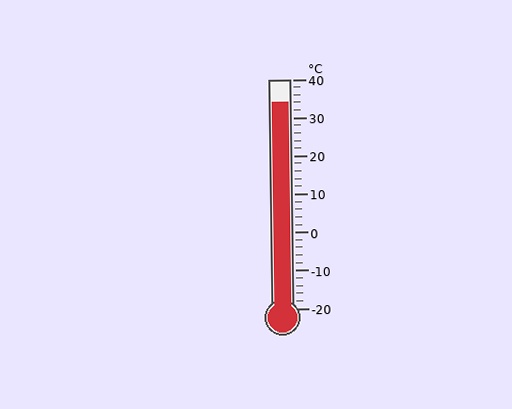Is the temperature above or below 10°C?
The temperature is above 10°C.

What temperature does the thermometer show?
The thermometer shows approximately 34°C.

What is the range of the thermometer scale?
The thermometer scale ranges from -20°C to 40°C.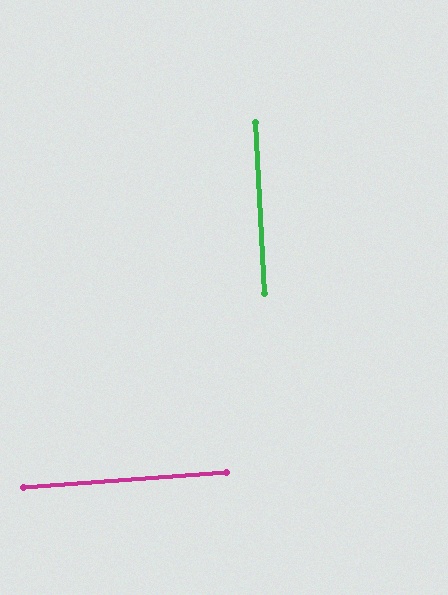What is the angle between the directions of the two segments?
Approximately 89 degrees.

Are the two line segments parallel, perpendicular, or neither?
Perpendicular — they meet at approximately 89°.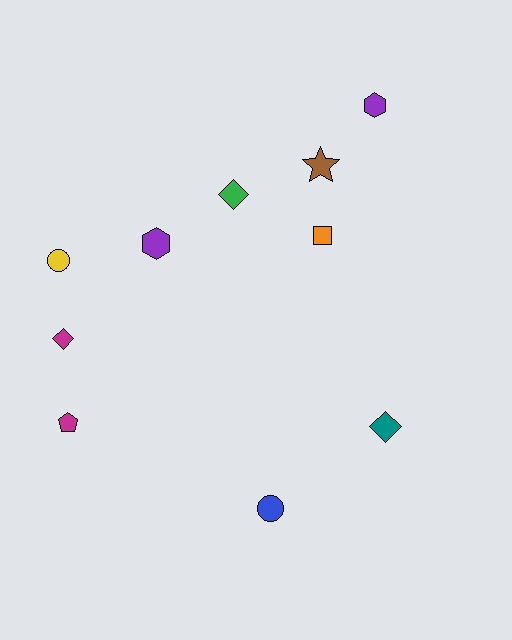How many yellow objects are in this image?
There is 1 yellow object.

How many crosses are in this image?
There are no crosses.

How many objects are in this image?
There are 10 objects.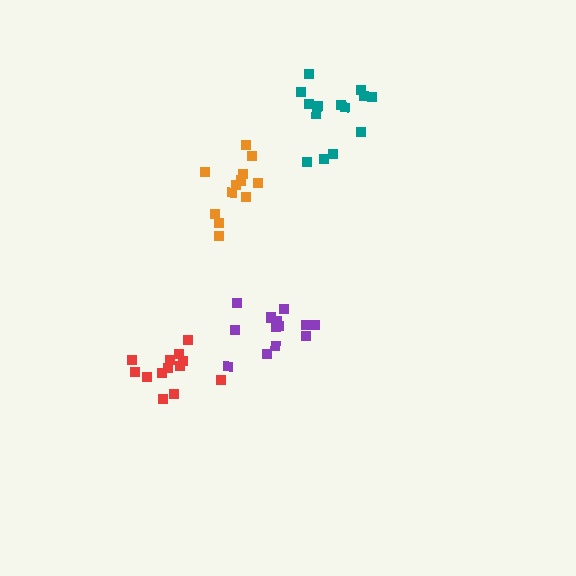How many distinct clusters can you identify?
There are 4 distinct clusters.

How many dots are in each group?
Group 1: 14 dots, Group 2: 13 dots, Group 3: 13 dots, Group 4: 13 dots (53 total).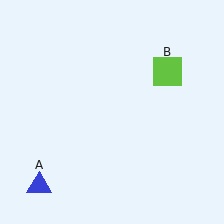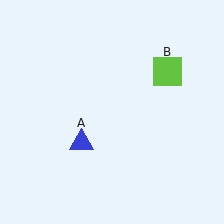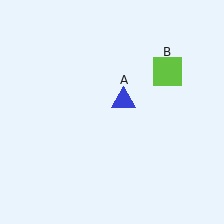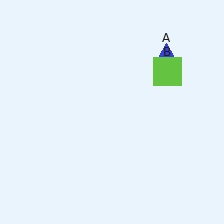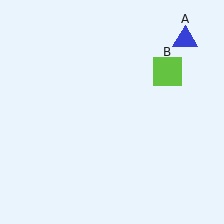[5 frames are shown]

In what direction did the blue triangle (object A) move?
The blue triangle (object A) moved up and to the right.